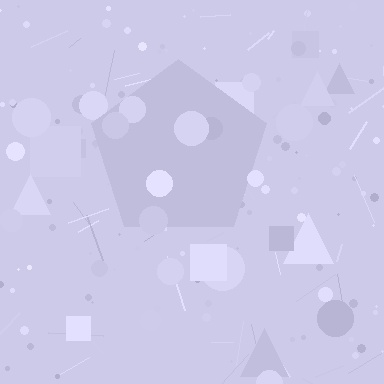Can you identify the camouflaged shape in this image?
The camouflaged shape is a pentagon.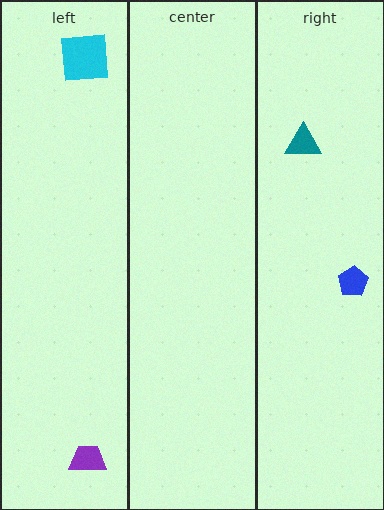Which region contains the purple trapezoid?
The left region.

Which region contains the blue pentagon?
The right region.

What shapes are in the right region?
The blue pentagon, the teal triangle.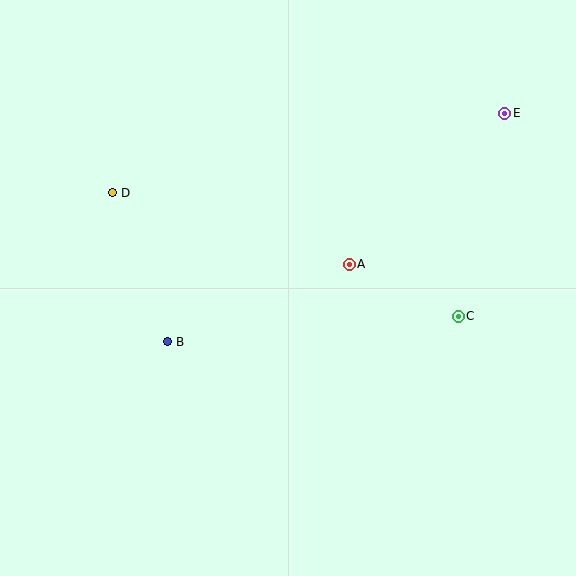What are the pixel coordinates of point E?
Point E is at (505, 113).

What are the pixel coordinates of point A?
Point A is at (349, 264).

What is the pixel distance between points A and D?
The distance between A and D is 247 pixels.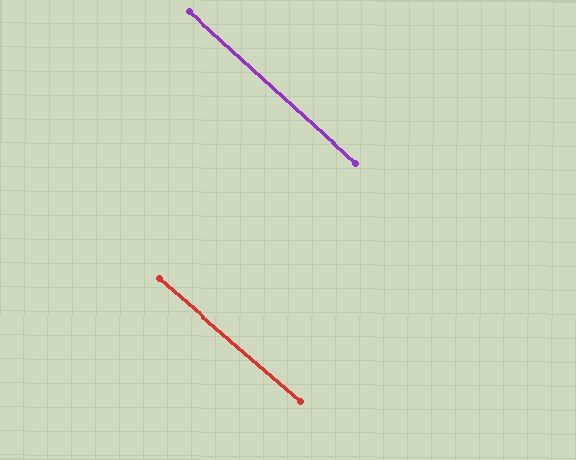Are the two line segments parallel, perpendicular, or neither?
Parallel — their directions differ by only 1.5°.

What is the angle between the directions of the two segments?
Approximately 2 degrees.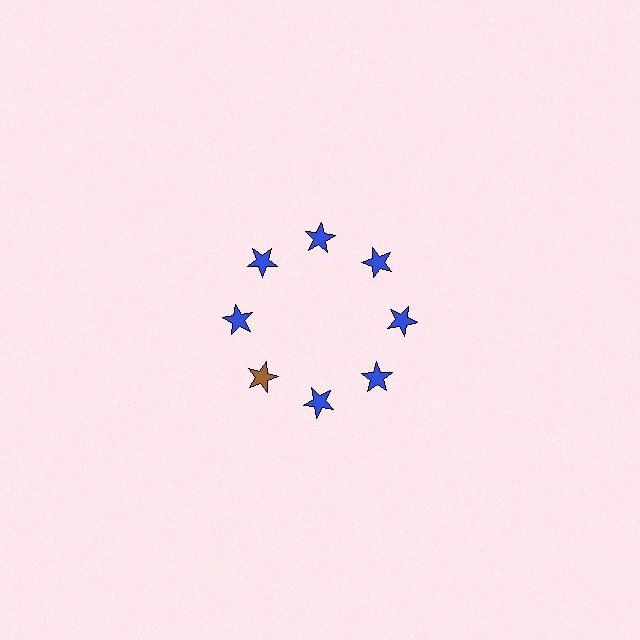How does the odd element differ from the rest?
It has a different color: brown instead of blue.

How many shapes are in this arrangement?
There are 8 shapes arranged in a ring pattern.